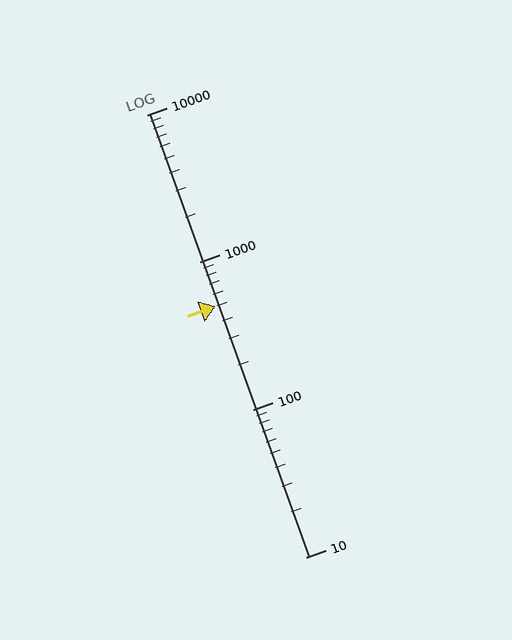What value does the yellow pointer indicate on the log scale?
The pointer indicates approximately 500.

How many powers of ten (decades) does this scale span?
The scale spans 3 decades, from 10 to 10000.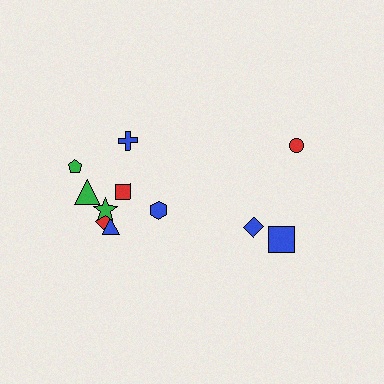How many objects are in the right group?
There are 3 objects.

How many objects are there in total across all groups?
There are 11 objects.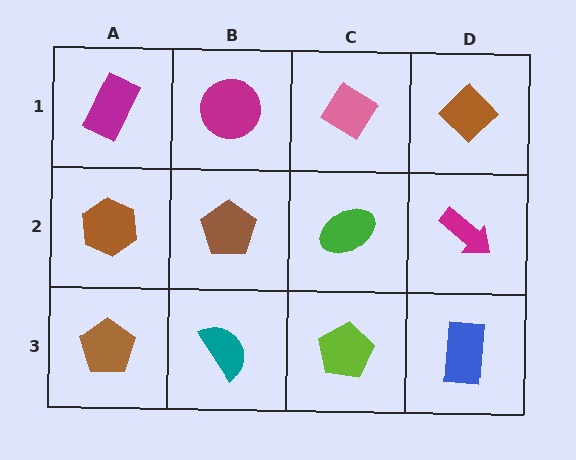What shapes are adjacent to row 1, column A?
A brown hexagon (row 2, column A), a magenta circle (row 1, column B).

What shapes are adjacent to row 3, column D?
A magenta arrow (row 2, column D), a lime pentagon (row 3, column C).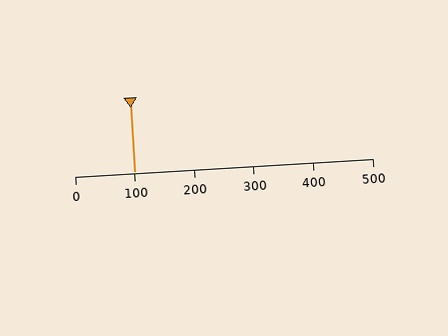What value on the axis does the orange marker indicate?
The marker indicates approximately 100.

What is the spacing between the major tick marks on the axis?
The major ticks are spaced 100 apart.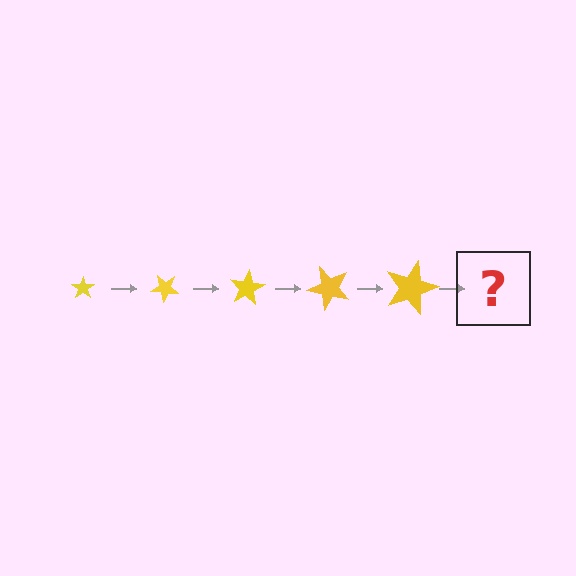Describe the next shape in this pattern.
It should be a star, larger than the previous one and rotated 200 degrees from the start.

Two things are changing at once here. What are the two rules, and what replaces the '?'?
The two rules are that the star grows larger each step and it rotates 40 degrees each step. The '?' should be a star, larger than the previous one and rotated 200 degrees from the start.